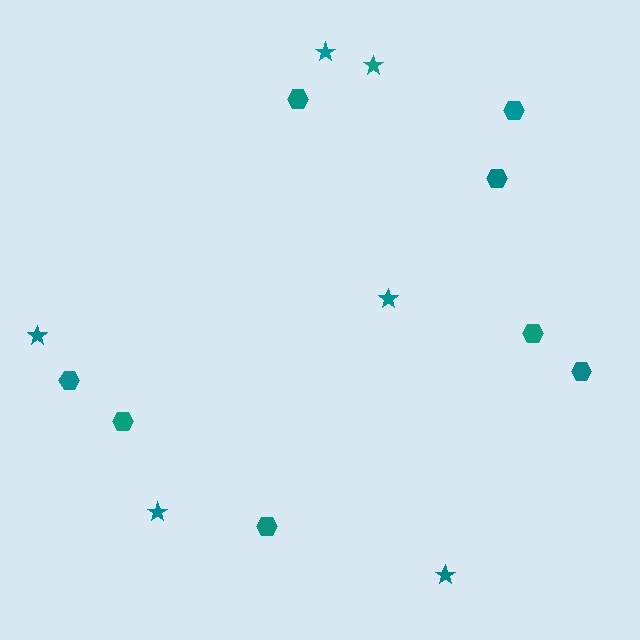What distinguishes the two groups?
There are 2 groups: one group of stars (6) and one group of hexagons (8).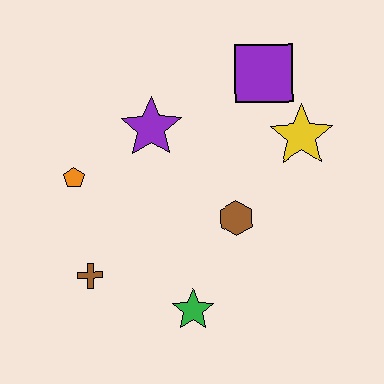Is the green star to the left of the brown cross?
No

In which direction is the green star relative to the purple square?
The green star is below the purple square.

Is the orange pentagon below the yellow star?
Yes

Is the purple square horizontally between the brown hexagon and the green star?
No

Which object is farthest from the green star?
The purple square is farthest from the green star.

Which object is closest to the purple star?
The orange pentagon is closest to the purple star.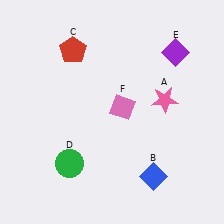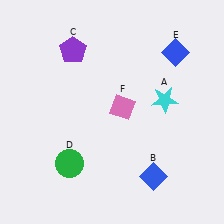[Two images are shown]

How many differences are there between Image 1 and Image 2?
There are 3 differences between the two images.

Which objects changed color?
A changed from pink to cyan. C changed from red to purple. E changed from purple to blue.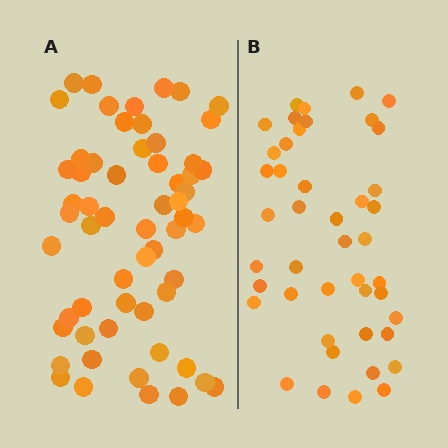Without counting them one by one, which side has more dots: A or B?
Region A (the left region) has more dots.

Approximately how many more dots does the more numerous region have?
Region A has approximately 15 more dots than region B.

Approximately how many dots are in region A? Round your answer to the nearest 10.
About 60 dots. (The exact count is 59, which rounds to 60.)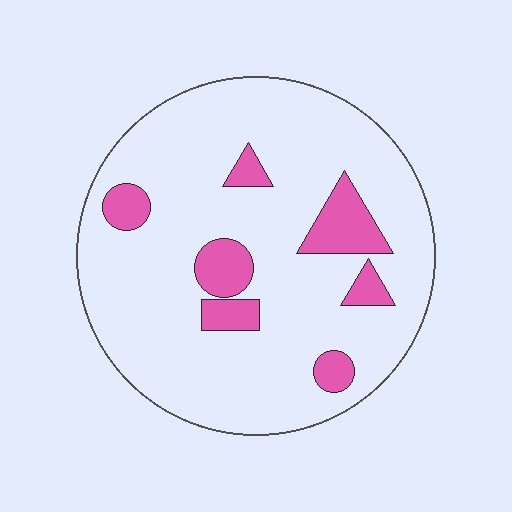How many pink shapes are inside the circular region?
7.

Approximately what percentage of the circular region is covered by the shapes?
Approximately 15%.